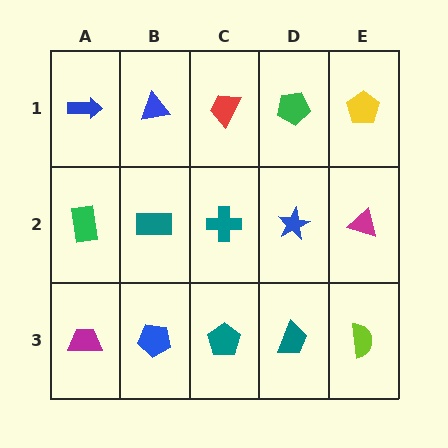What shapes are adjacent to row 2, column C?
A red trapezoid (row 1, column C), a teal pentagon (row 3, column C), a teal rectangle (row 2, column B), a blue star (row 2, column D).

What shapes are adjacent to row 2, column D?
A green pentagon (row 1, column D), a teal trapezoid (row 3, column D), a teal cross (row 2, column C), a magenta triangle (row 2, column E).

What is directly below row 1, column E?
A magenta triangle.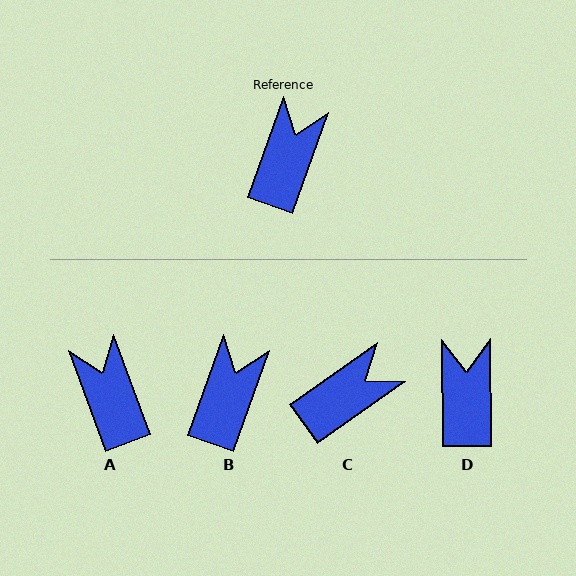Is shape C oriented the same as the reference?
No, it is off by about 35 degrees.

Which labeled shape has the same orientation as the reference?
B.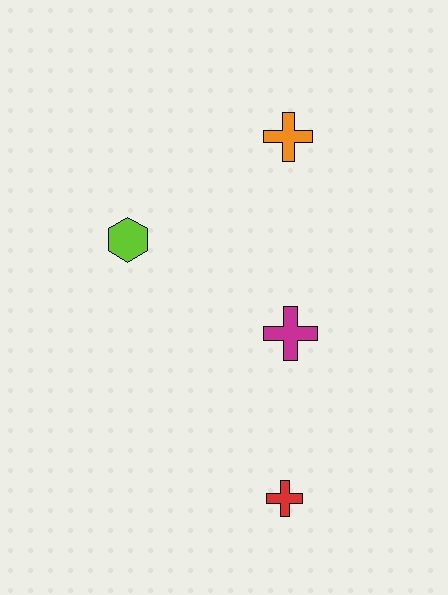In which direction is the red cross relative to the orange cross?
The red cross is below the orange cross.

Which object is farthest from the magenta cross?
The orange cross is farthest from the magenta cross.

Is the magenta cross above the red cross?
Yes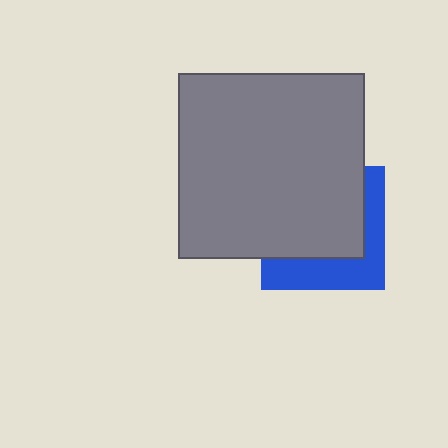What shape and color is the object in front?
The object in front is a gray rectangle.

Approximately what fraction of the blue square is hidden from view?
Roughly 64% of the blue square is hidden behind the gray rectangle.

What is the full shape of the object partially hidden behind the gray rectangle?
The partially hidden object is a blue square.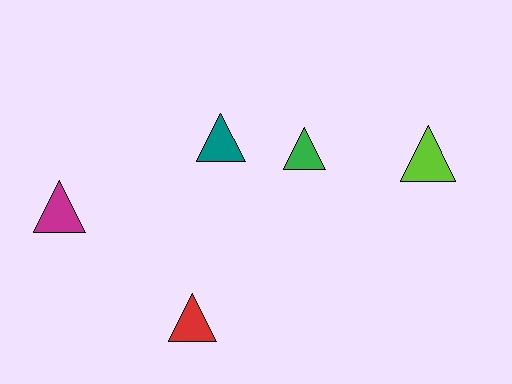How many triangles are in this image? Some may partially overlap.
There are 5 triangles.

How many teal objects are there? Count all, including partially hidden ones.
There is 1 teal object.